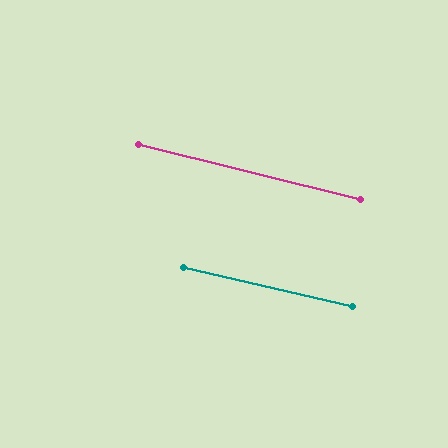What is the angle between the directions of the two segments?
Approximately 1 degree.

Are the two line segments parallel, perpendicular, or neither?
Parallel — their directions differ by only 0.9°.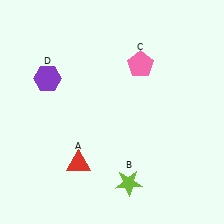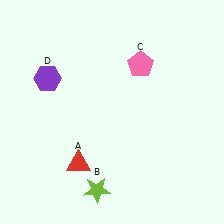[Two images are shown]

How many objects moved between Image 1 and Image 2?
1 object moved between the two images.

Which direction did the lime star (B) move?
The lime star (B) moved left.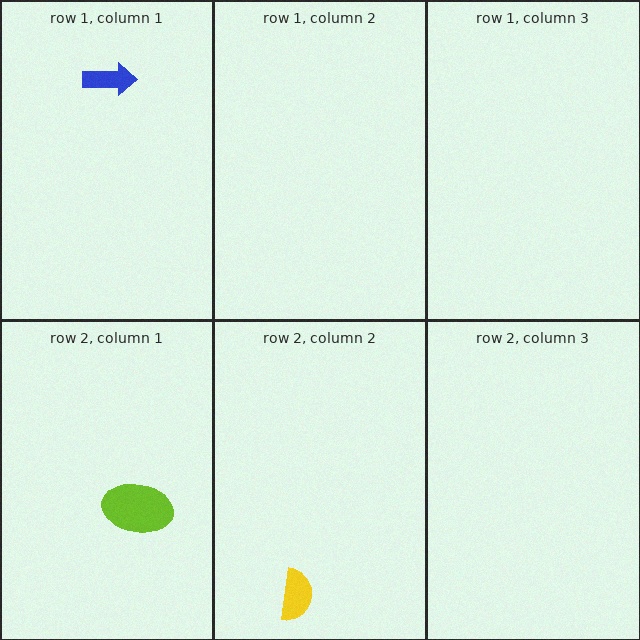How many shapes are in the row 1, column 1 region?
1.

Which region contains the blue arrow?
The row 1, column 1 region.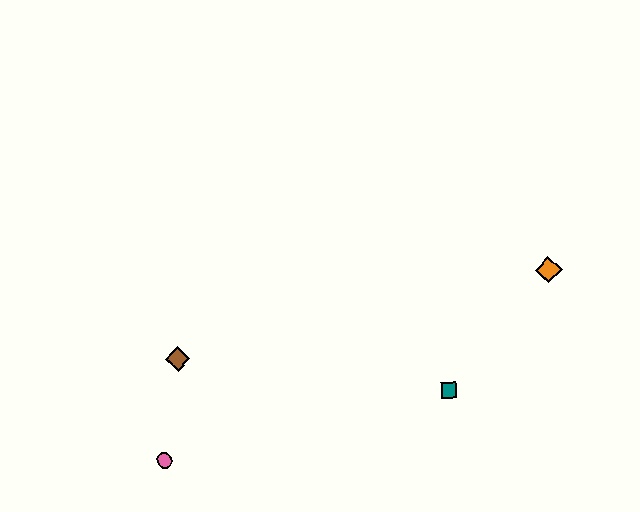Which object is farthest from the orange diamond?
The pink circle is farthest from the orange diamond.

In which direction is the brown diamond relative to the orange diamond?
The brown diamond is to the left of the orange diamond.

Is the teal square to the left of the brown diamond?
No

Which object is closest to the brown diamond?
The pink circle is closest to the brown diamond.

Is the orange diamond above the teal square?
Yes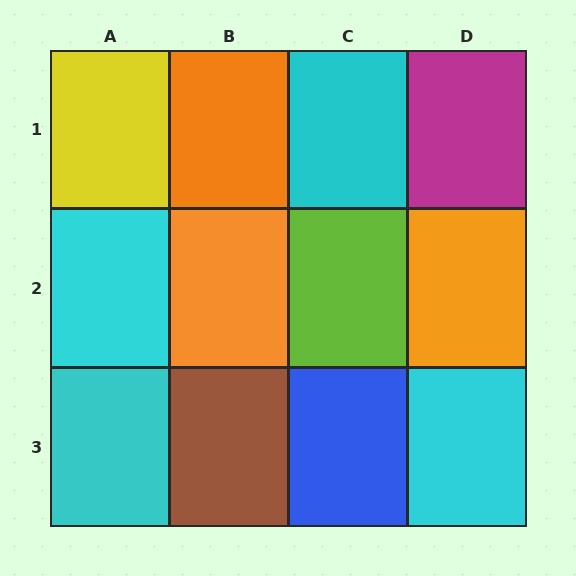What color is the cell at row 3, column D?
Cyan.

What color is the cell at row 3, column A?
Cyan.